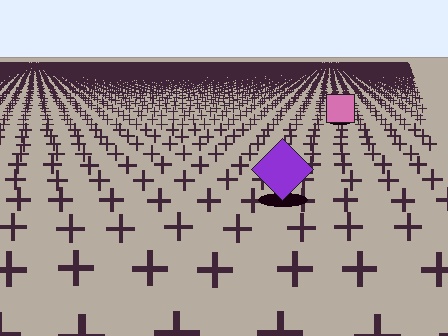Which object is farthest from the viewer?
The pink square is farthest from the viewer. It appears smaller and the ground texture around it is denser.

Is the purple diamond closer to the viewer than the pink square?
Yes. The purple diamond is closer — you can tell from the texture gradient: the ground texture is coarser near it.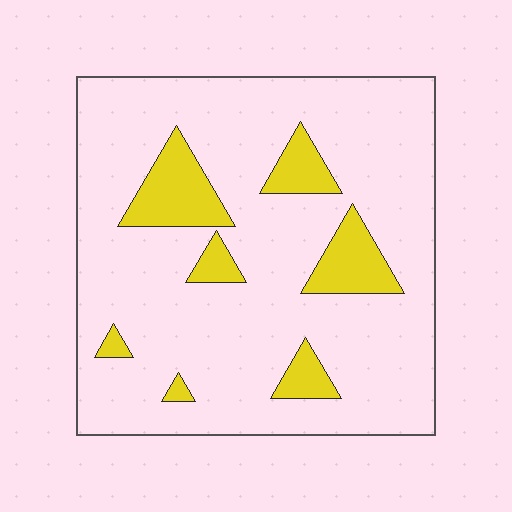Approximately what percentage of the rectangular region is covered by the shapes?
Approximately 15%.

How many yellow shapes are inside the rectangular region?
7.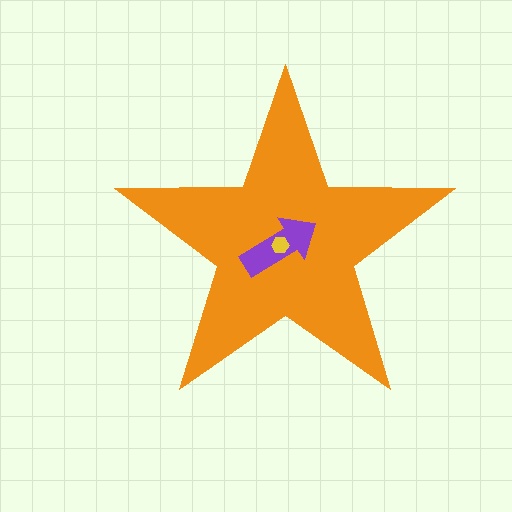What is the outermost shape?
The orange star.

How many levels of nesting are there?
3.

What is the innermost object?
The yellow hexagon.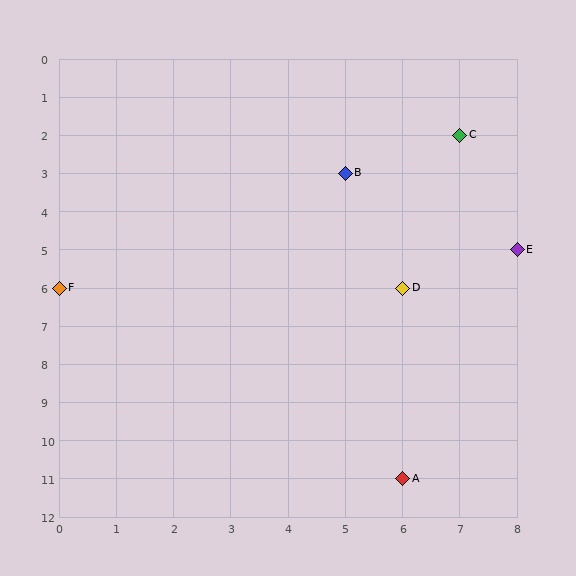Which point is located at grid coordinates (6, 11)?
Point A is at (6, 11).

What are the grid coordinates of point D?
Point D is at grid coordinates (6, 6).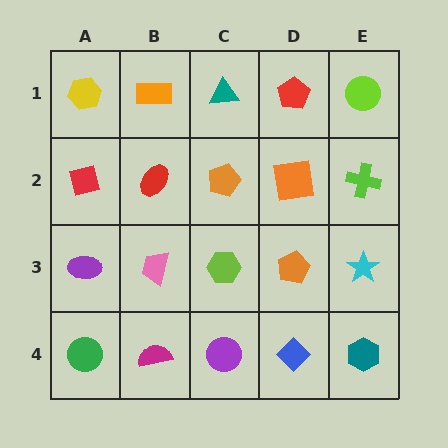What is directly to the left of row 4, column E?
A blue diamond.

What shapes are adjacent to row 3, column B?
A red ellipse (row 2, column B), a magenta semicircle (row 4, column B), a purple ellipse (row 3, column A), a lime hexagon (row 3, column C).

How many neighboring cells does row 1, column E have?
2.